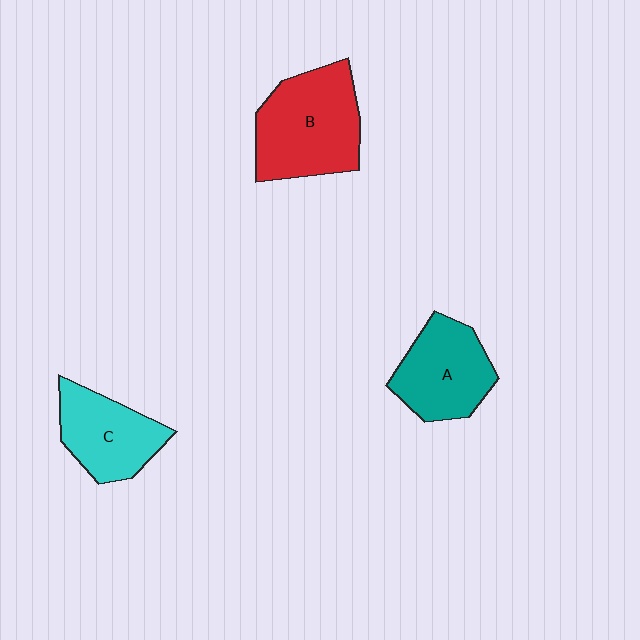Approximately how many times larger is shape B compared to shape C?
Approximately 1.4 times.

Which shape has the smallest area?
Shape C (cyan).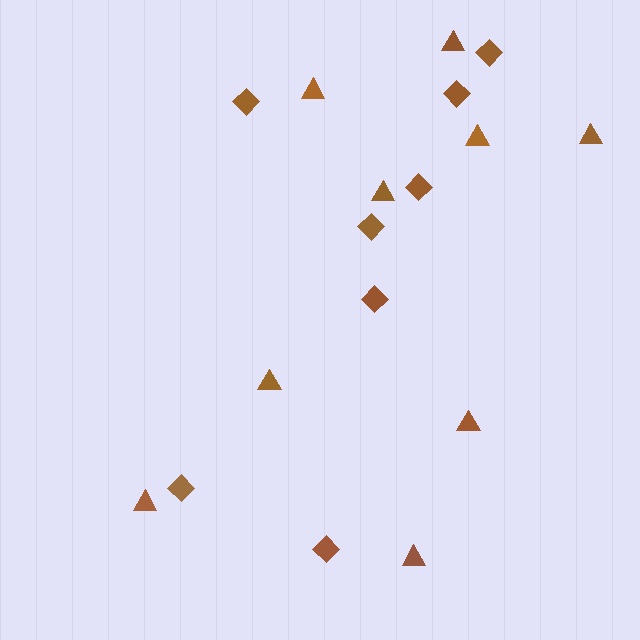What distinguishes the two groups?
There are 2 groups: one group of triangles (9) and one group of diamonds (8).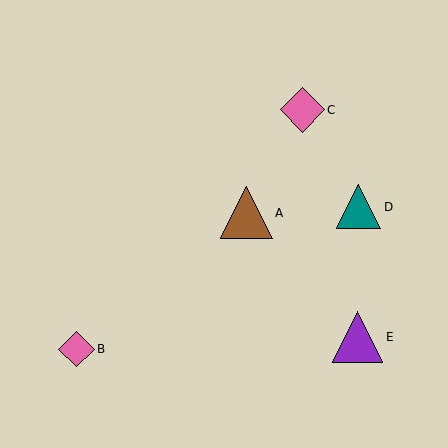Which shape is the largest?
The brown triangle (labeled A) is the largest.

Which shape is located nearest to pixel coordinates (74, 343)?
The pink diamond (labeled B) at (77, 349) is nearest to that location.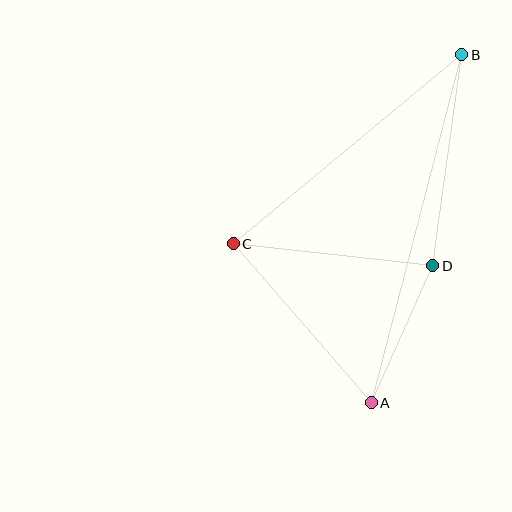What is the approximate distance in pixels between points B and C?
The distance between B and C is approximately 297 pixels.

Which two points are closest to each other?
Points A and D are closest to each other.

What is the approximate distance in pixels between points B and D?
The distance between B and D is approximately 213 pixels.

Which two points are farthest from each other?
Points A and B are farthest from each other.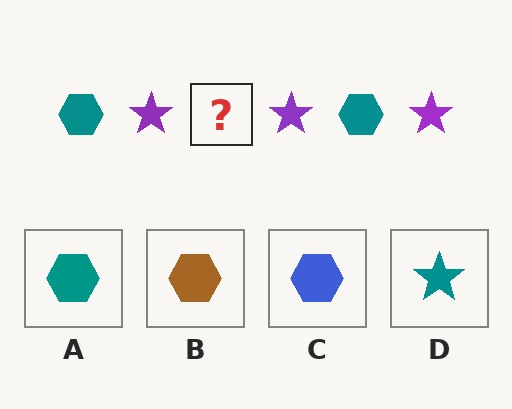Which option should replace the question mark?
Option A.